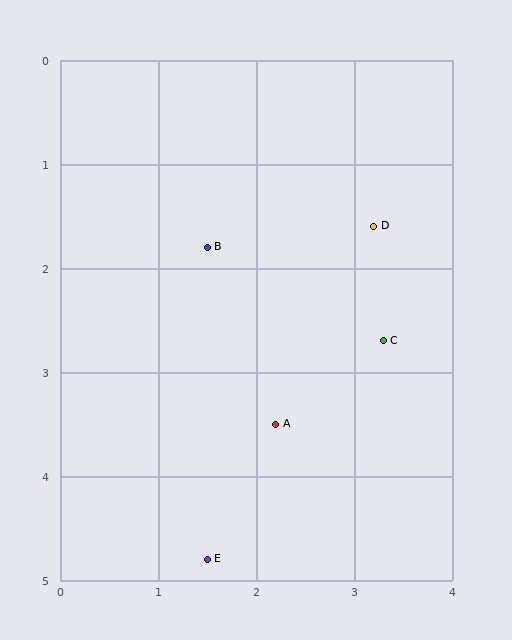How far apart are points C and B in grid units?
Points C and B are about 2.0 grid units apart.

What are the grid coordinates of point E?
Point E is at approximately (1.5, 4.8).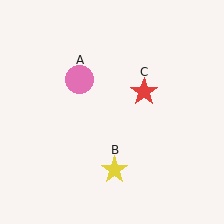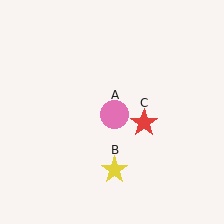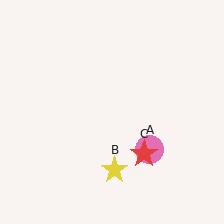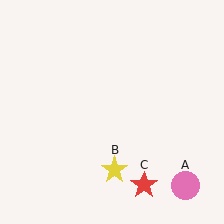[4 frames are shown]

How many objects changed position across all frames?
2 objects changed position: pink circle (object A), red star (object C).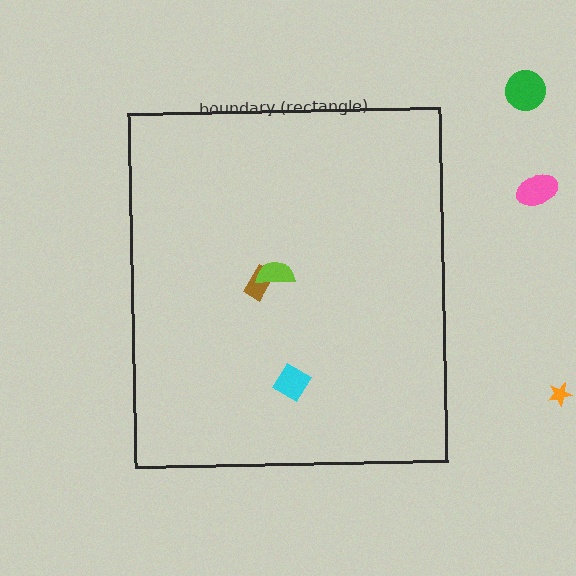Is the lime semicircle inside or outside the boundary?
Inside.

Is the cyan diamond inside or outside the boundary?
Inside.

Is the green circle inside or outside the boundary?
Outside.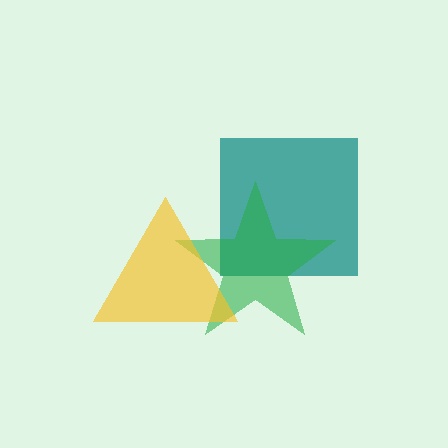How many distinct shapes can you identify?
There are 3 distinct shapes: a teal square, a green star, a yellow triangle.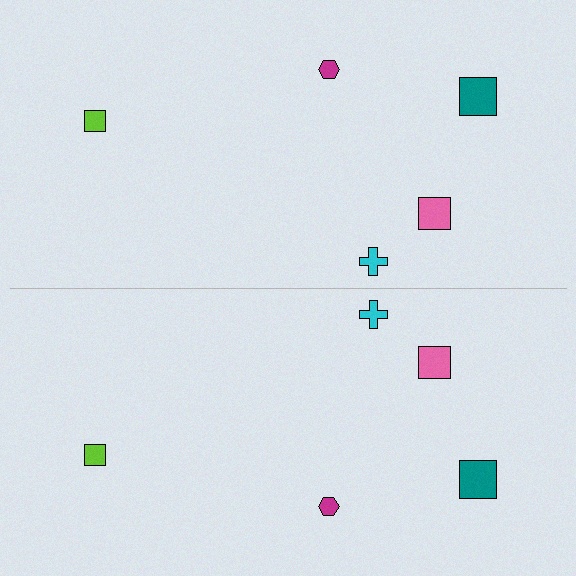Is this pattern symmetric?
Yes, this pattern has bilateral (reflection) symmetry.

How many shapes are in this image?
There are 10 shapes in this image.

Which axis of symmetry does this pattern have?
The pattern has a horizontal axis of symmetry running through the center of the image.